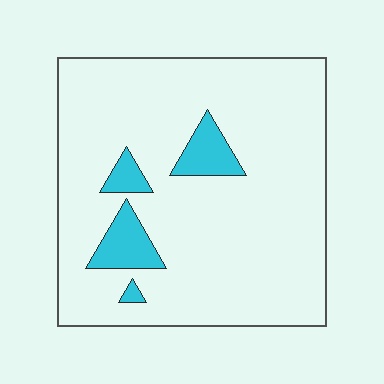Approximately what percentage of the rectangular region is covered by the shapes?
Approximately 10%.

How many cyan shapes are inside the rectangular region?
4.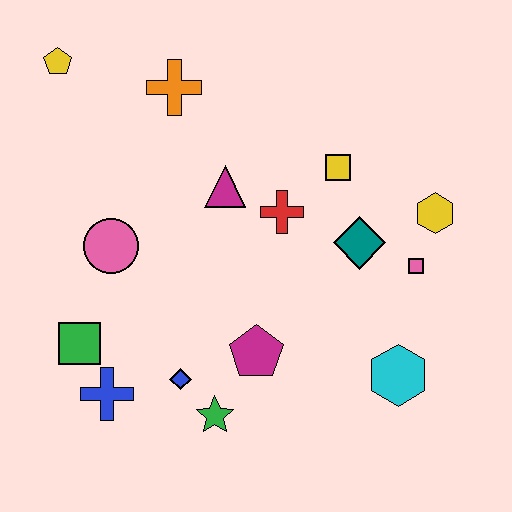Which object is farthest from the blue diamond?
The yellow pentagon is farthest from the blue diamond.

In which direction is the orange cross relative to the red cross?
The orange cross is above the red cross.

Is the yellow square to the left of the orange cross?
No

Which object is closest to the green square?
The blue cross is closest to the green square.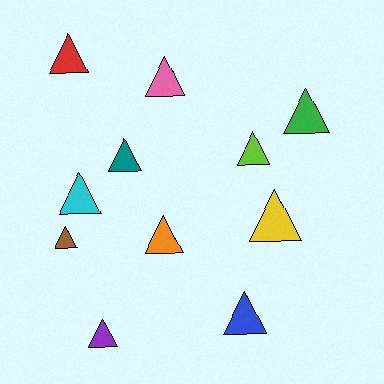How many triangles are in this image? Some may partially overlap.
There are 11 triangles.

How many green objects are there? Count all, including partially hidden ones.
There is 1 green object.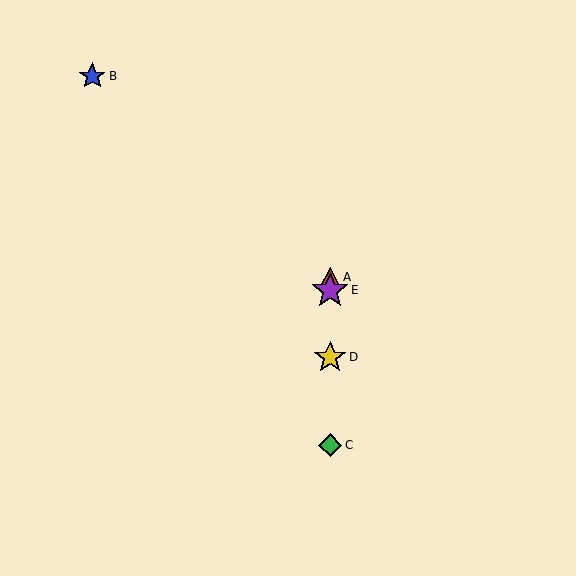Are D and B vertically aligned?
No, D is at x≈330 and B is at x≈92.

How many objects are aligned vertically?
4 objects (A, C, D, E) are aligned vertically.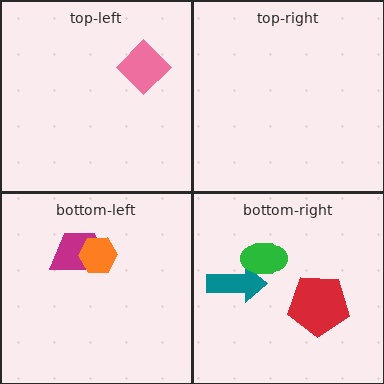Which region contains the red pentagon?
The bottom-right region.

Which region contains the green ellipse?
The bottom-right region.